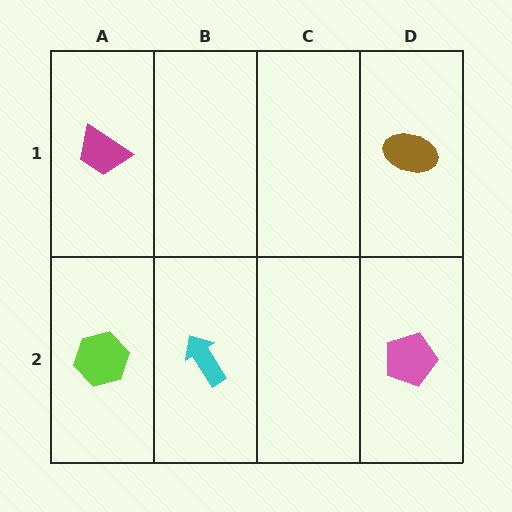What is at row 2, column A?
A lime hexagon.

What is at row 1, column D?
A brown ellipse.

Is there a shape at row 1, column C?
No, that cell is empty.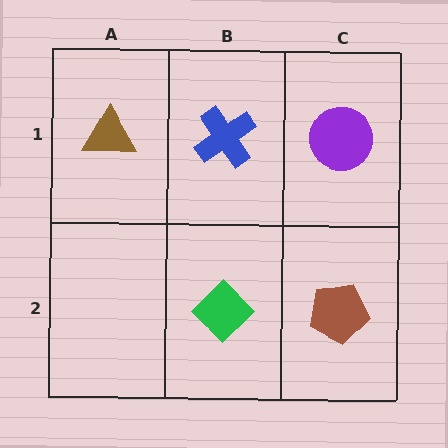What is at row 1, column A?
A brown triangle.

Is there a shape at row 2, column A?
No, that cell is empty.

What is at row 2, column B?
A green diamond.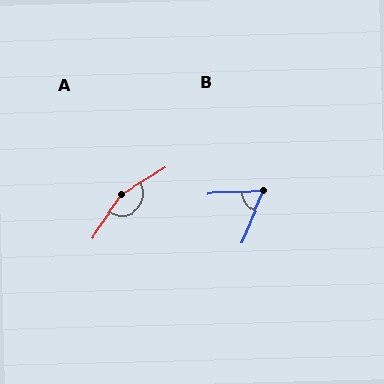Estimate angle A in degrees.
Approximately 156 degrees.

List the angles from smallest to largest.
B (65°), A (156°).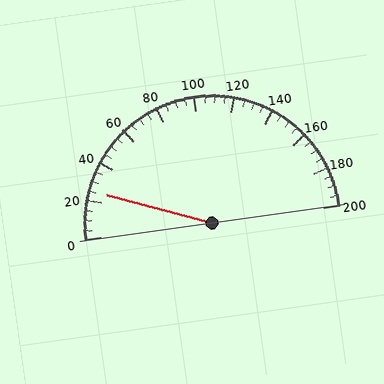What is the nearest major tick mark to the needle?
The nearest major tick mark is 20.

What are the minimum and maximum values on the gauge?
The gauge ranges from 0 to 200.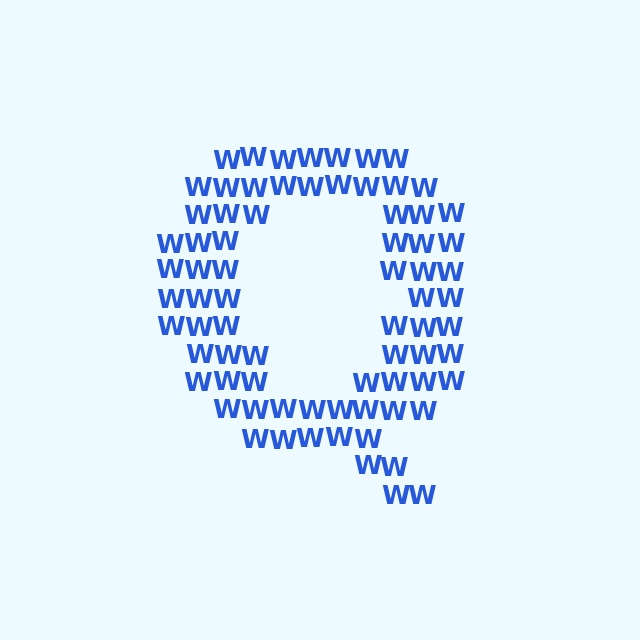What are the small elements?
The small elements are letter W's.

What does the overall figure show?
The overall figure shows the letter Q.